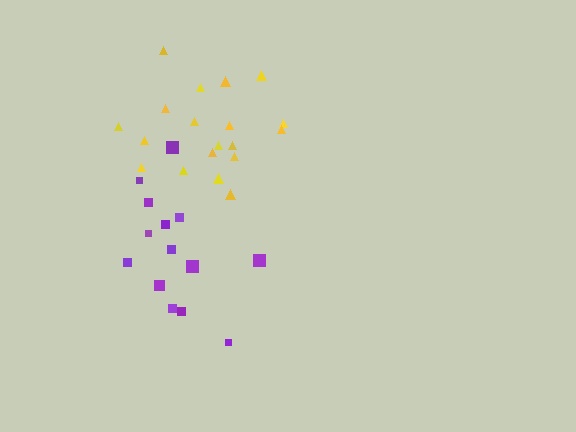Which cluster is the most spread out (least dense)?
Purple.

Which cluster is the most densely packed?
Yellow.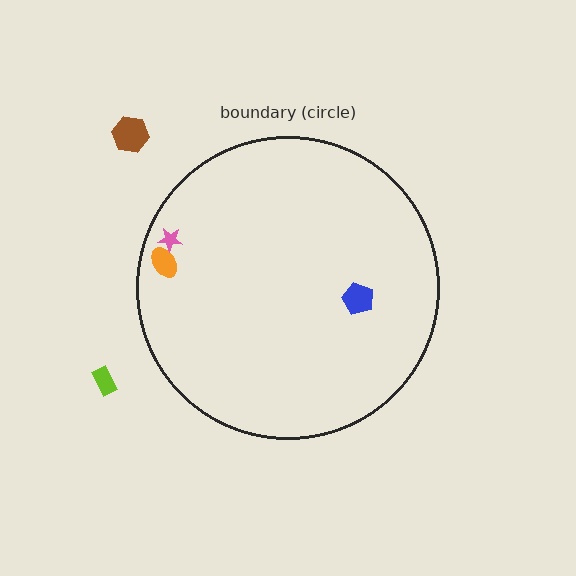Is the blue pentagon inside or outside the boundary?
Inside.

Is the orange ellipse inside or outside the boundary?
Inside.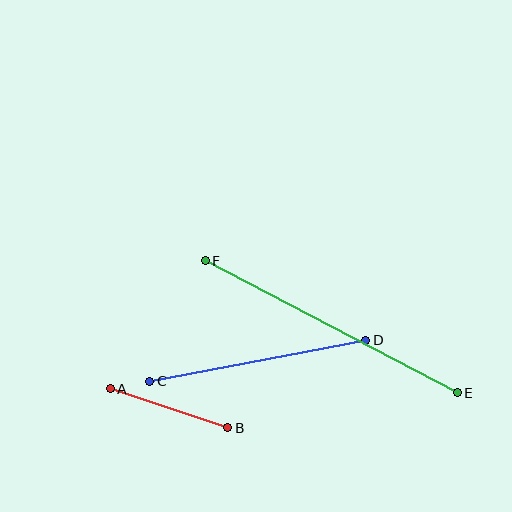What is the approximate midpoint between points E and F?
The midpoint is at approximately (331, 327) pixels.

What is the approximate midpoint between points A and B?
The midpoint is at approximately (169, 408) pixels.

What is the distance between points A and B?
The distance is approximately 124 pixels.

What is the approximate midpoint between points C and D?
The midpoint is at approximately (258, 361) pixels.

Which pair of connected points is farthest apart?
Points E and F are farthest apart.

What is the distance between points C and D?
The distance is approximately 220 pixels.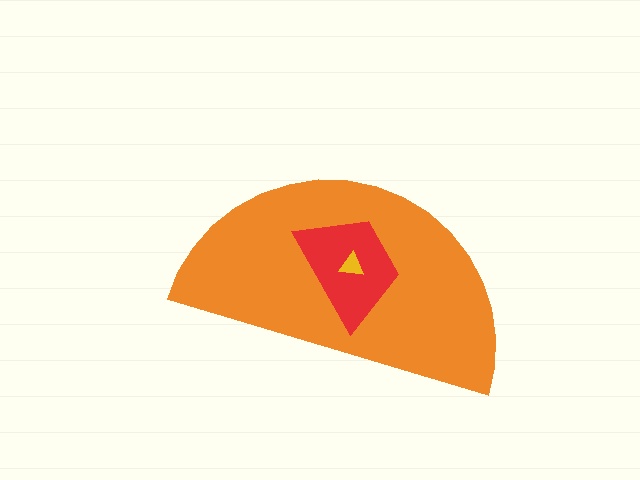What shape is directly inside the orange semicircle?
The red trapezoid.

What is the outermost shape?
The orange semicircle.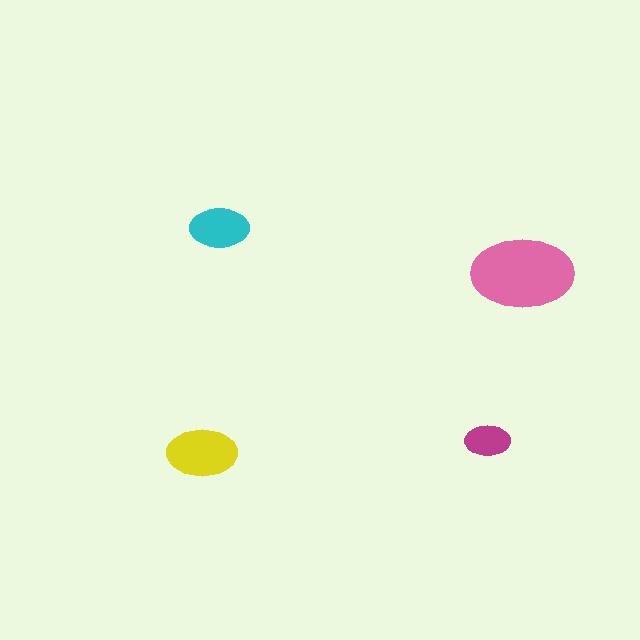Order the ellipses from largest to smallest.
the pink one, the yellow one, the cyan one, the magenta one.